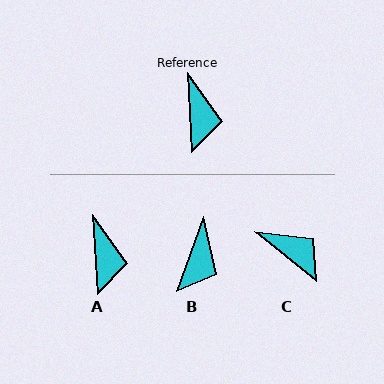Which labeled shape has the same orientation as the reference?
A.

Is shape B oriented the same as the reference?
No, it is off by about 23 degrees.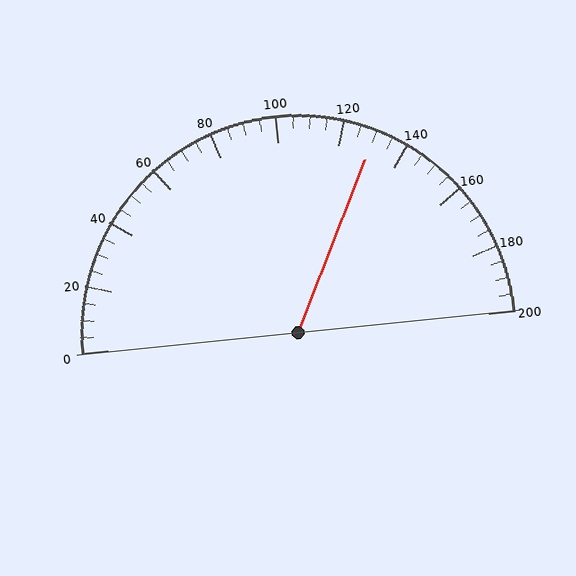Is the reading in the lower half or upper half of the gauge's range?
The reading is in the upper half of the range (0 to 200).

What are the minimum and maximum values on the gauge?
The gauge ranges from 0 to 200.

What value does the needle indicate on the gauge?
The needle indicates approximately 130.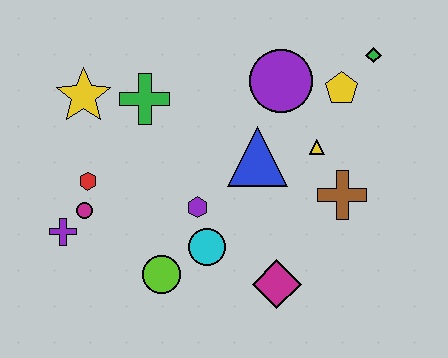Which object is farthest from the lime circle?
The green diamond is farthest from the lime circle.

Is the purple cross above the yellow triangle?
No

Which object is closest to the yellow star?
The green cross is closest to the yellow star.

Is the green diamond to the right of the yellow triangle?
Yes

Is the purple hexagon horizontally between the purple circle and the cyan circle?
No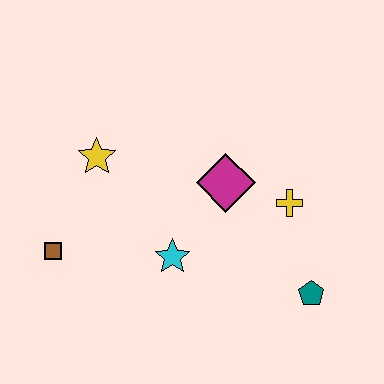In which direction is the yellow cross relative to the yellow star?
The yellow cross is to the right of the yellow star.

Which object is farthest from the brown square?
The teal pentagon is farthest from the brown square.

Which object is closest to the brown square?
The yellow star is closest to the brown square.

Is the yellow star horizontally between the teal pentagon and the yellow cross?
No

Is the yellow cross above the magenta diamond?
No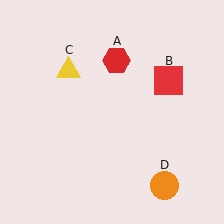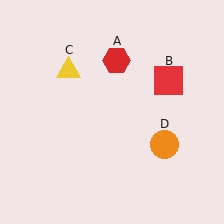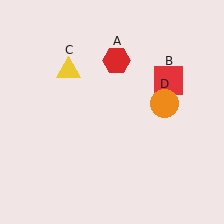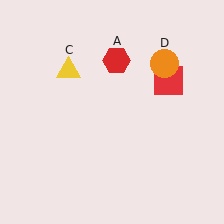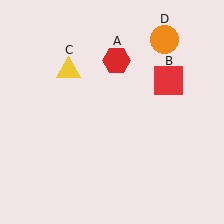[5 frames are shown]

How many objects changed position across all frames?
1 object changed position: orange circle (object D).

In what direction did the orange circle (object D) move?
The orange circle (object D) moved up.